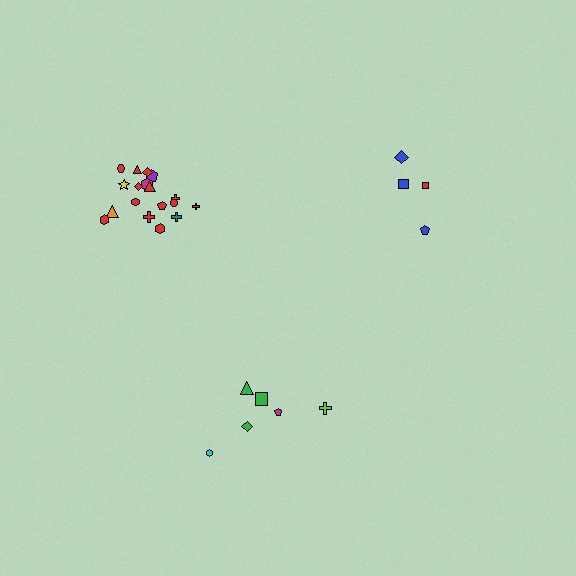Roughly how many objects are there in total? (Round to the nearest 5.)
Roughly 30 objects in total.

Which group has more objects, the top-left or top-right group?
The top-left group.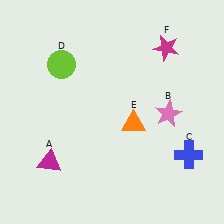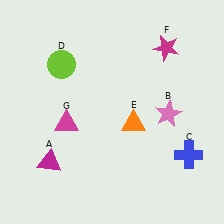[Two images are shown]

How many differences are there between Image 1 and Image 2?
There is 1 difference between the two images.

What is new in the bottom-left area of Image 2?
A magenta triangle (G) was added in the bottom-left area of Image 2.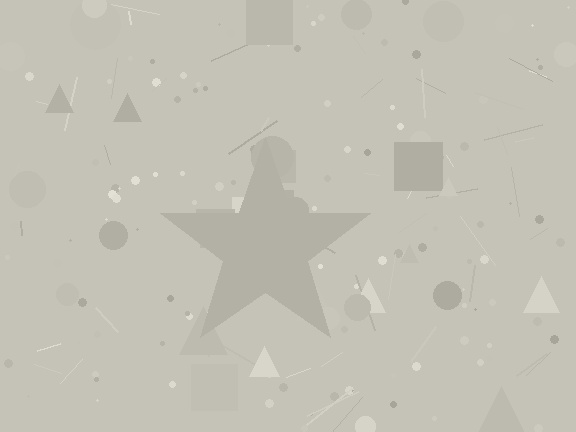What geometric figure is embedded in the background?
A star is embedded in the background.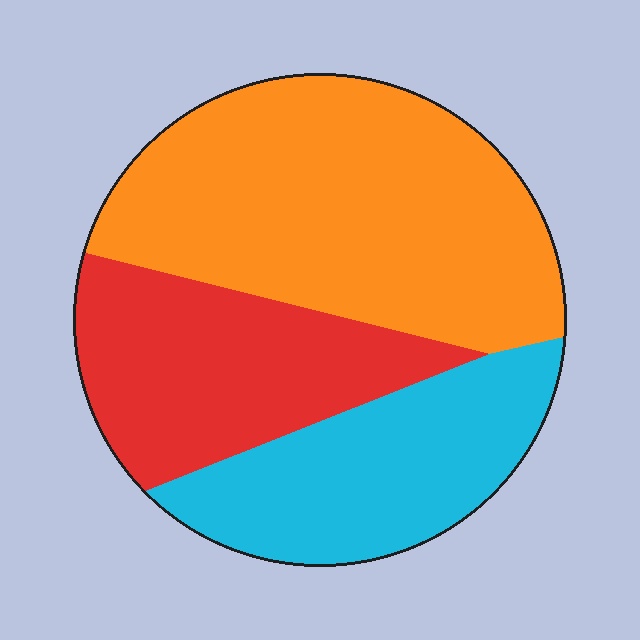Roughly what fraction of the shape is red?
Red covers about 25% of the shape.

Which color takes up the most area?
Orange, at roughly 45%.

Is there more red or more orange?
Orange.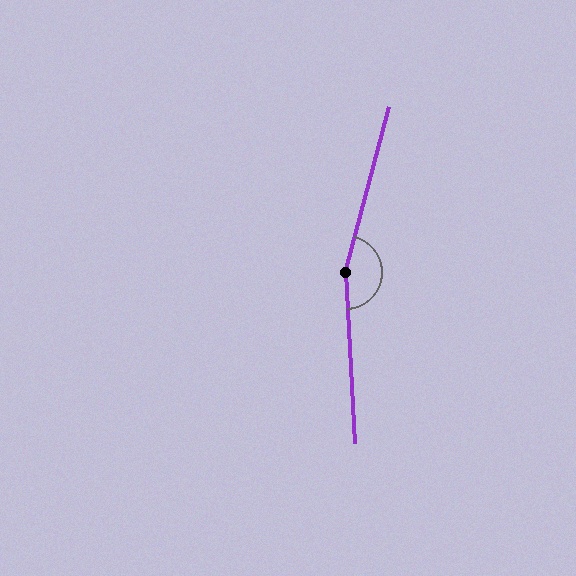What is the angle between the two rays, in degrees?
Approximately 162 degrees.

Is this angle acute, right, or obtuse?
It is obtuse.